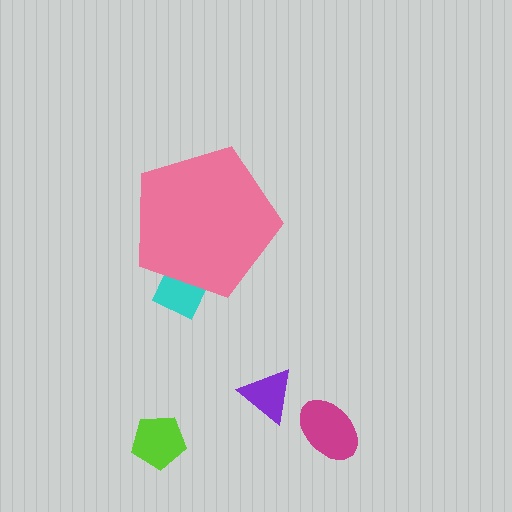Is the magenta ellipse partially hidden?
No, the magenta ellipse is fully visible.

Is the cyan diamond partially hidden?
Yes, the cyan diamond is partially hidden behind the pink pentagon.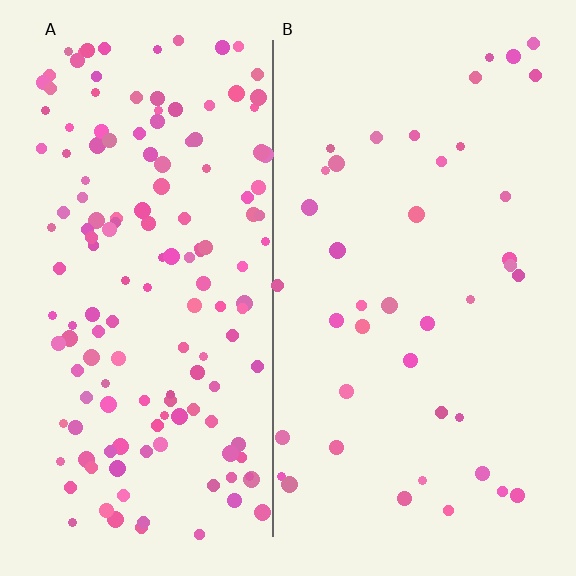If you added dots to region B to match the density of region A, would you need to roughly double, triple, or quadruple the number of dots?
Approximately quadruple.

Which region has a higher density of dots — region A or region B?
A (the left).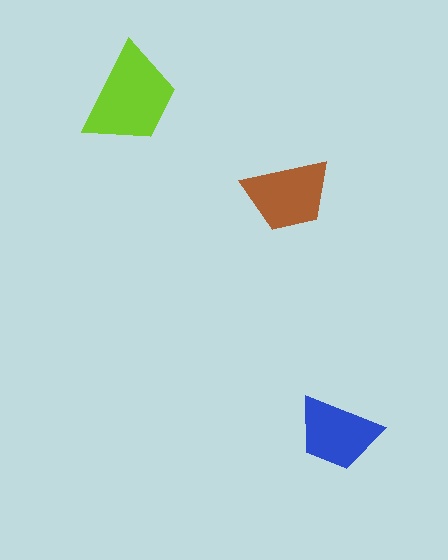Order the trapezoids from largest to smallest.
the lime one, the brown one, the blue one.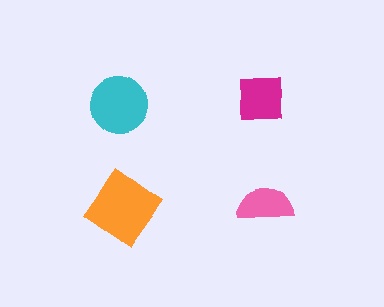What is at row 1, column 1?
A cyan circle.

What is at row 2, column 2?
A pink semicircle.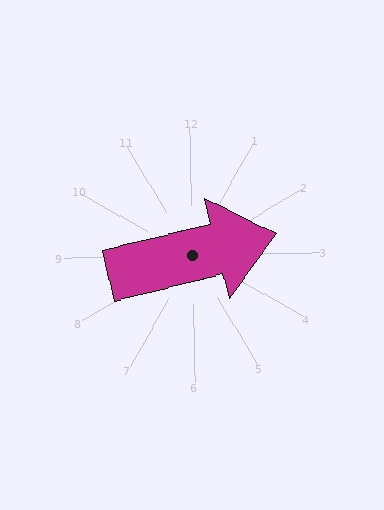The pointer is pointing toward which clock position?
Roughly 3 o'clock.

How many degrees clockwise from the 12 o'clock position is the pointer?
Approximately 77 degrees.